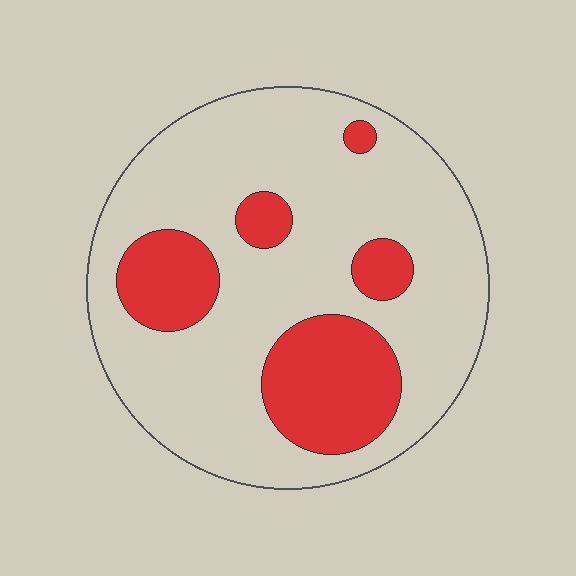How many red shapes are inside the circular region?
5.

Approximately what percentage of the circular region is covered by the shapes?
Approximately 25%.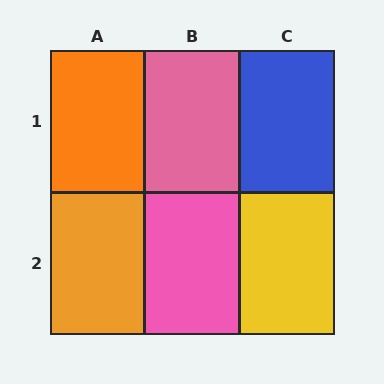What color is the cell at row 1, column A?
Orange.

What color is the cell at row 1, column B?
Pink.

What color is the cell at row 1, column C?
Blue.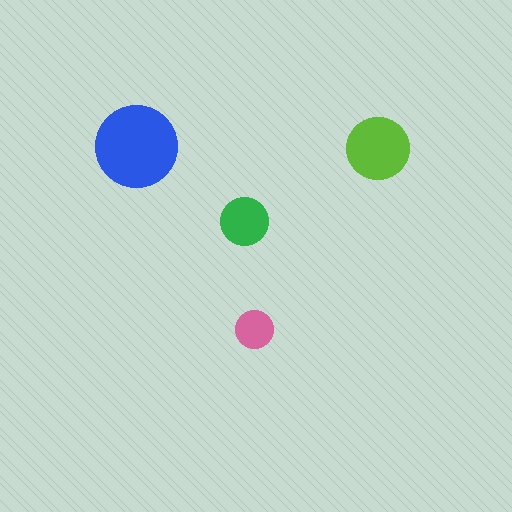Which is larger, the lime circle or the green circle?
The lime one.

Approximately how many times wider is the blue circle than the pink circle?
About 2 times wider.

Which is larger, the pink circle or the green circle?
The green one.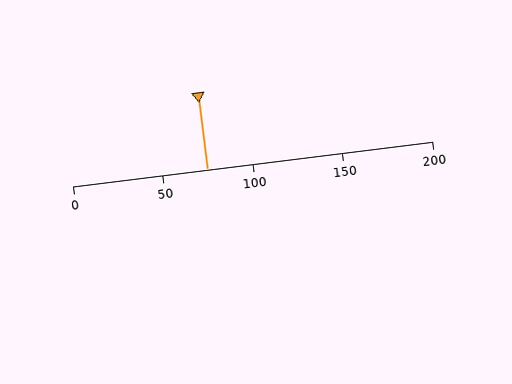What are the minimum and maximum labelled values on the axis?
The axis runs from 0 to 200.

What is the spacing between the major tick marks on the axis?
The major ticks are spaced 50 apart.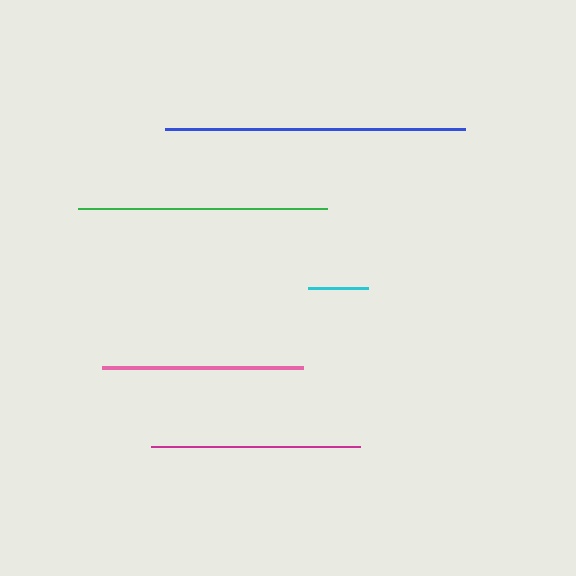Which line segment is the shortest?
The cyan line is the shortest at approximately 60 pixels.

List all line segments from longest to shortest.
From longest to shortest: blue, green, magenta, pink, cyan.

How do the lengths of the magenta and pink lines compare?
The magenta and pink lines are approximately the same length.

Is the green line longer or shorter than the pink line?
The green line is longer than the pink line.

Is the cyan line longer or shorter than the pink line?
The pink line is longer than the cyan line.